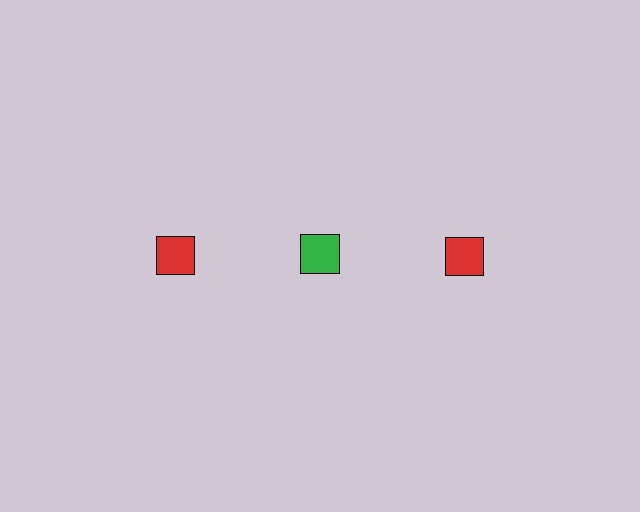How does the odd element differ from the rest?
It has a different color: green instead of red.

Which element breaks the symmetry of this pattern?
The green square in the top row, second from left column breaks the symmetry. All other shapes are red squares.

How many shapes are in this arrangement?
There are 3 shapes arranged in a grid pattern.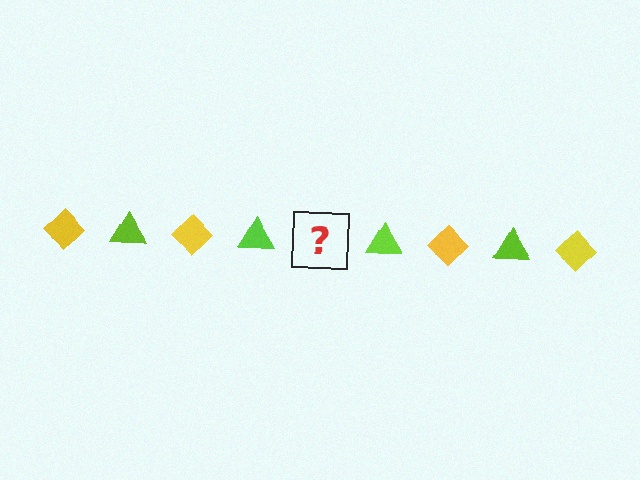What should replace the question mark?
The question mark should be replaced with a yellow diamond.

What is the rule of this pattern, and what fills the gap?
The rule is that the pattern alternates between yellow diamond and lime triangle. The gap should be filled with a yellow diamond.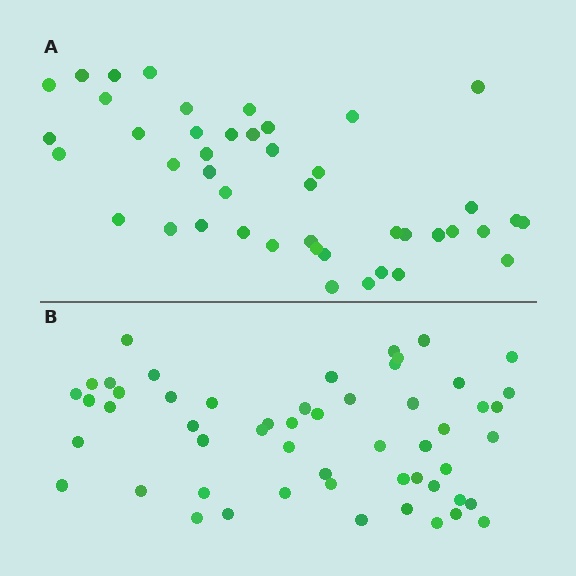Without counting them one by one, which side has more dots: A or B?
Region B (the bottom region) has more dots.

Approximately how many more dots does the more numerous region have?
Region B has roughly 10 or so more dots than region A.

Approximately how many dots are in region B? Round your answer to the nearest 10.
About 50 dots. (The exact count is 54, which rounds to 50.)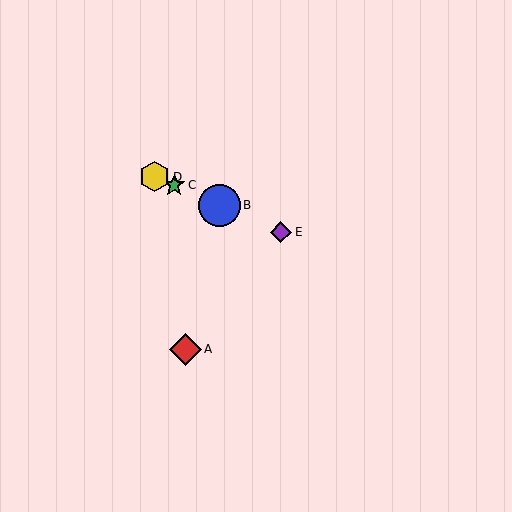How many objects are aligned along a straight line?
4 objects (B, C, D, E) are aligned along a straight line.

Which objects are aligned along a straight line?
Objects B, C, D, E are aligned along a straight line.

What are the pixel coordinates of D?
Object D is at (154, 177).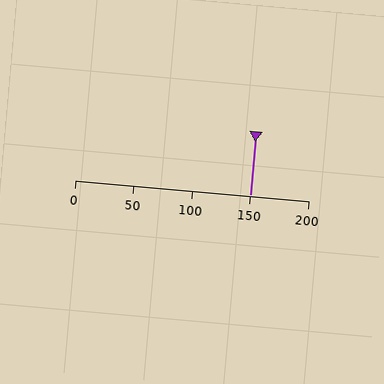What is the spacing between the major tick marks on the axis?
The major ticks are spaced 50 apart.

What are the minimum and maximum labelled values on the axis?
The axis runs from 0 to 200.